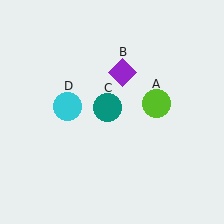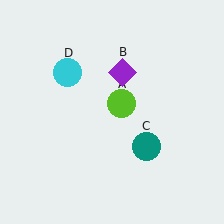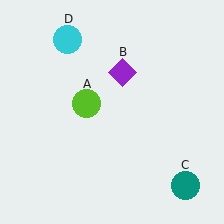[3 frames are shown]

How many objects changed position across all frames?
3 objects changed position: lime circle (object A), teal circle (object C), cyan circle (object D).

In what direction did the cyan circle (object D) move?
The cyan circle (object D) moved up.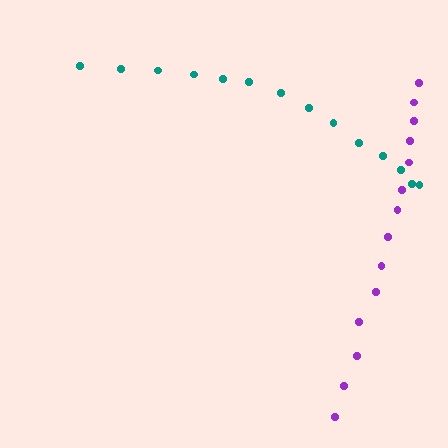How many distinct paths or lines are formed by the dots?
There are 2 distinct paths.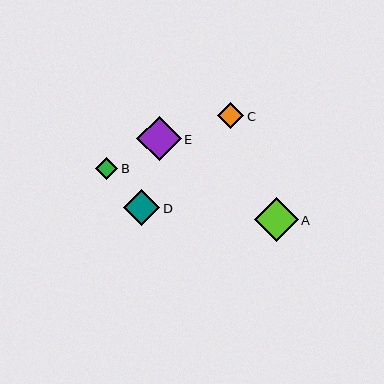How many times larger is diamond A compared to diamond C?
Diamond A is approximately 1.7 times the size of diamond C.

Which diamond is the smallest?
Diamond B is the smallest with a size of approximately 22 pixels.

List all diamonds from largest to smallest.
From largest to smallest: E, A, D, C, B.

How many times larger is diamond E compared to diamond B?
Diamond E is approximately 2.0 times the size of diamond B.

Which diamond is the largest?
Diamond E is the largest with a size of approximately 44 pixels.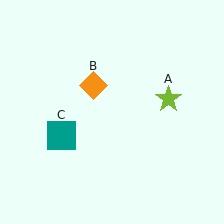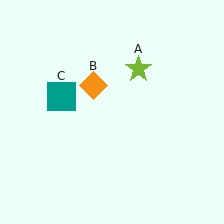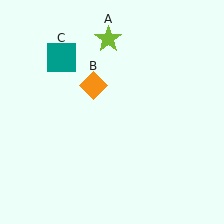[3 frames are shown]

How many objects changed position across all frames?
2 objects changed position: lime star (object A), teal square (object C).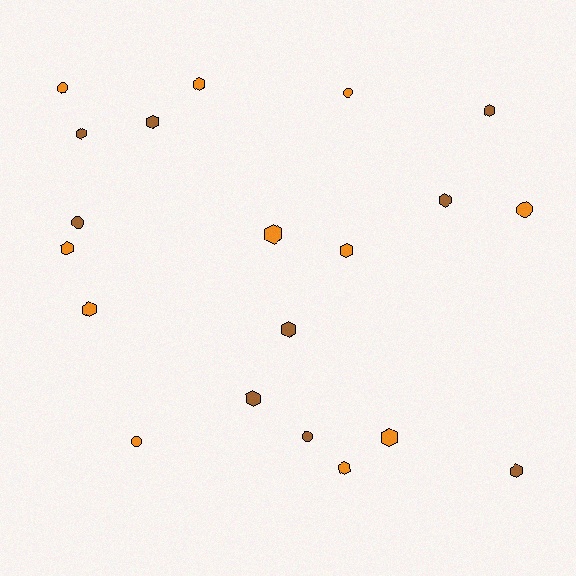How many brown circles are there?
There are 2 brown circles.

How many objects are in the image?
There are 20 objects.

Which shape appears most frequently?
Hexagon, with 14 objects.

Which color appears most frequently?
Orange, with 11 objects.